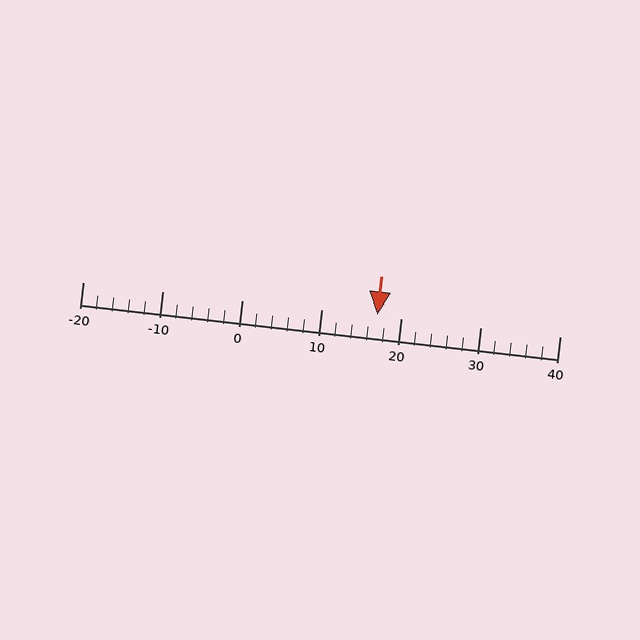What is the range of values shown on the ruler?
The ruler shows values from -20 to 40.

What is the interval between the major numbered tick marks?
The major tick marks are spaced 10 units apart.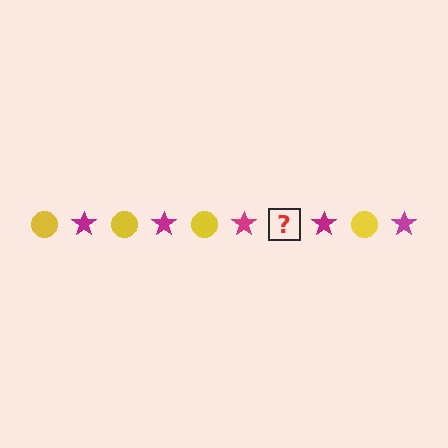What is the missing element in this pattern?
The missing element is a yellow circle.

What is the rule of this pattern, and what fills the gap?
The rule is that the pattern alternates between yellow circle and magenta star. The gap should be filled with a yellow circle.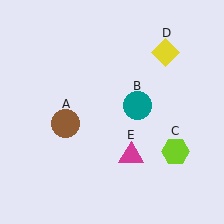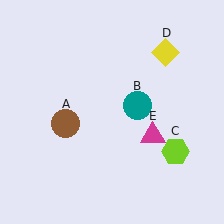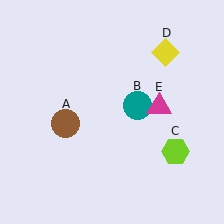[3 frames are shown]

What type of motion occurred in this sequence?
The magenta triangle (object E) rotated counterclockwise around the center of the scene.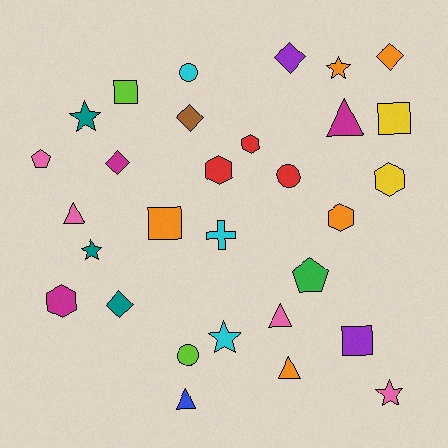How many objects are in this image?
There are 30 objects.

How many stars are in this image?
There are 5 stars.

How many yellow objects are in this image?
There are 2 yellow objects.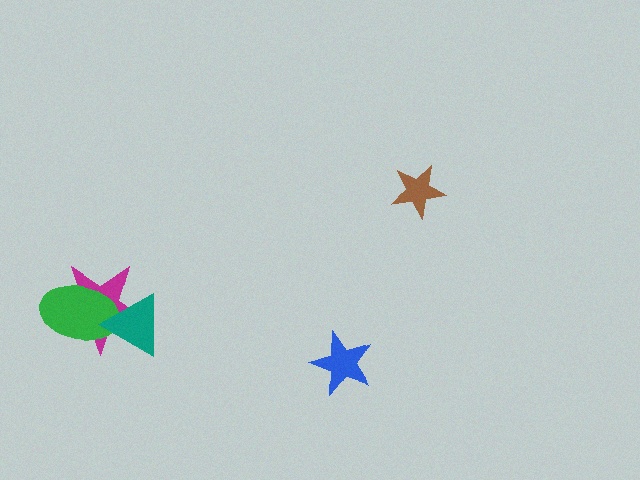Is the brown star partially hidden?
No, no other shape covers it.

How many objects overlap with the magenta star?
2 objects overlap with the magenta star.